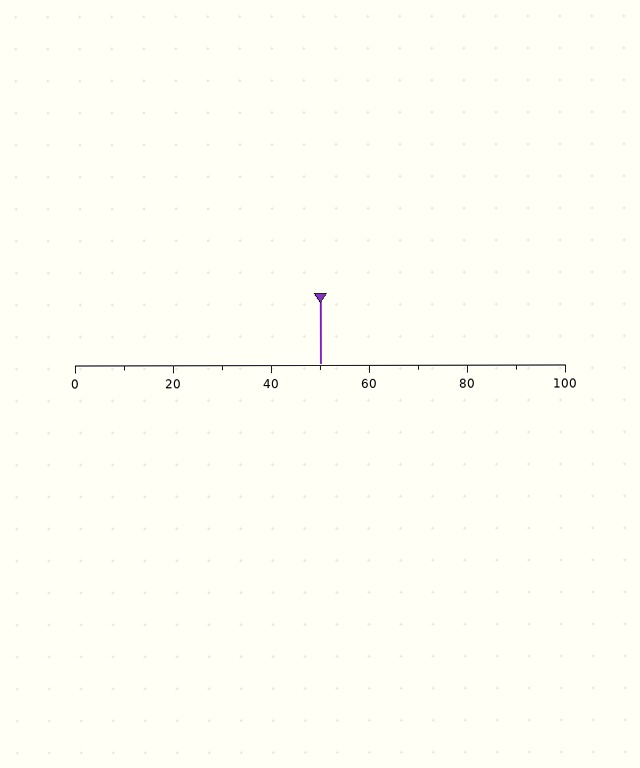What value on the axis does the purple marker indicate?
The marker indicates approximately 50.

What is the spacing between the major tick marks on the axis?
The major ticks are spaced 20 apart.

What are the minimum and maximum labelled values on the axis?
The axis runs from 0 to 100.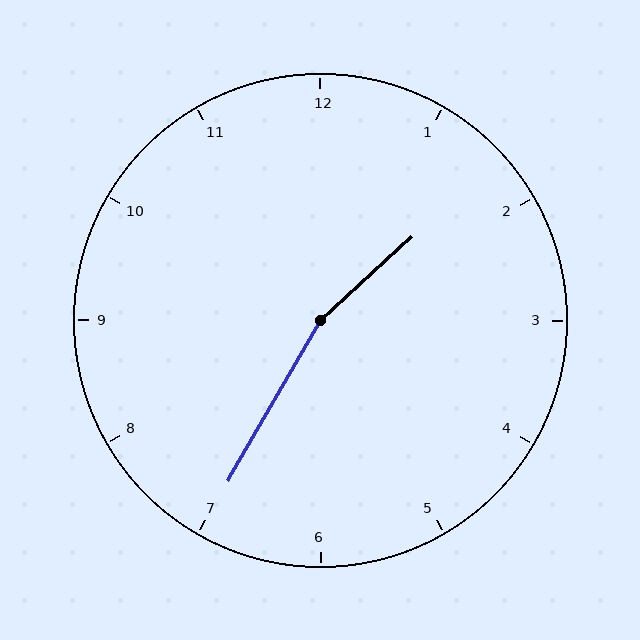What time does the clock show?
1:35.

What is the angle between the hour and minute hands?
Approximately 162 degrees.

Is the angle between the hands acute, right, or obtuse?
It is obtuse.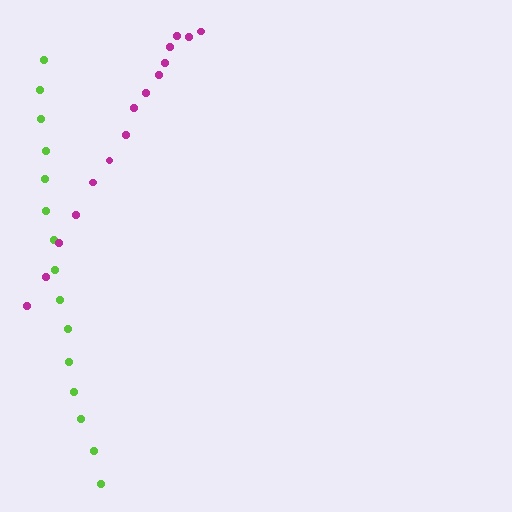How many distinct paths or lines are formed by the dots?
There are 2 distinct paths.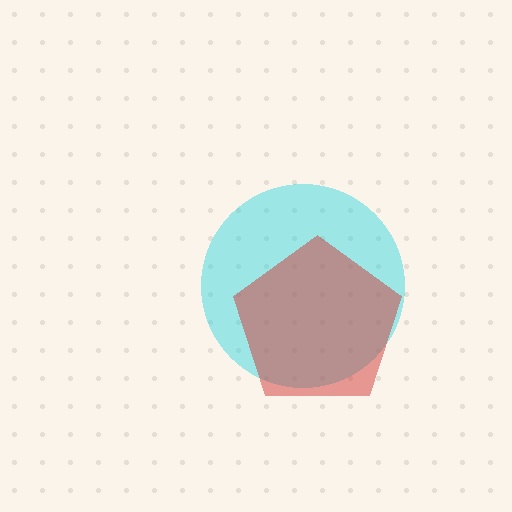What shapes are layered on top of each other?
The layered shapes are: a cyan circle, a red pentagon.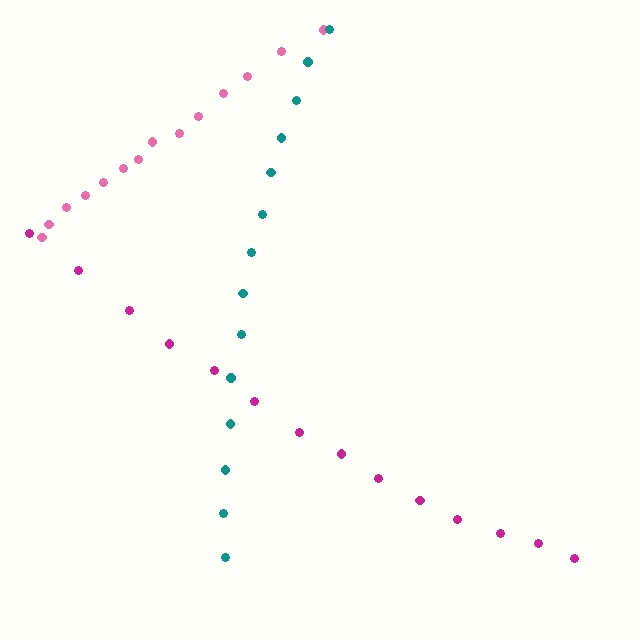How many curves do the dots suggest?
There are 3 distinct paths.